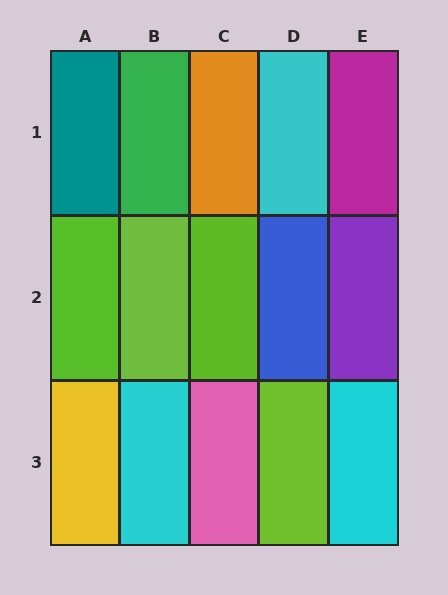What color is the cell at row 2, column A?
Lime.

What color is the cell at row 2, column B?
Lime.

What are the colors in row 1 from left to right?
Teal, green, orange, cyan, magenta.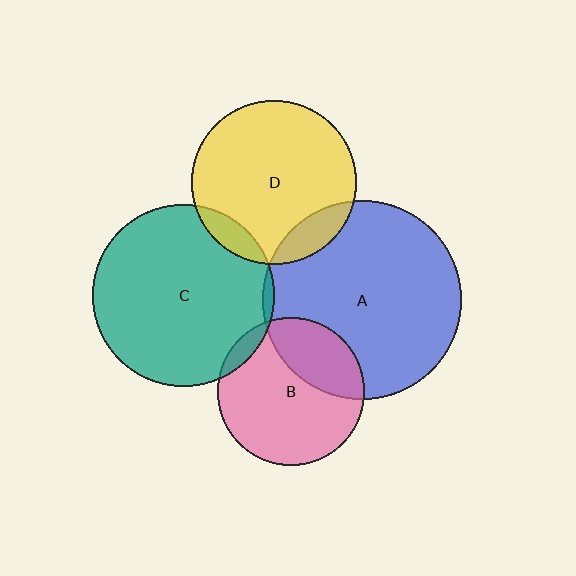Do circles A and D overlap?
Yes.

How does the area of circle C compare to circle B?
Approximately 1.5 times.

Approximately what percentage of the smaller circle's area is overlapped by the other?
Approximately 10%.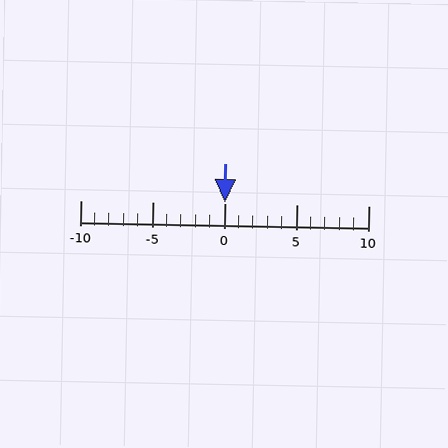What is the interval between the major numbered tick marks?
The major tick marks are spaced 5 units apart.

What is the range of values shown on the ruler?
The ruler shows values from -10 to 10.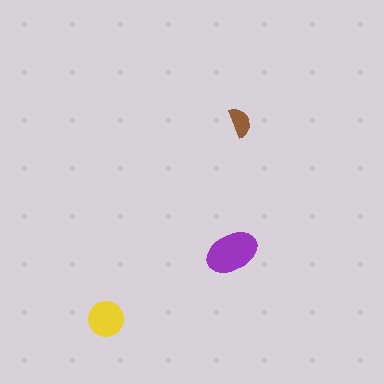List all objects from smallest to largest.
The brown semicircle, the yellow circle, the purple ellipse.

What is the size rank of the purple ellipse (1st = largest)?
1st.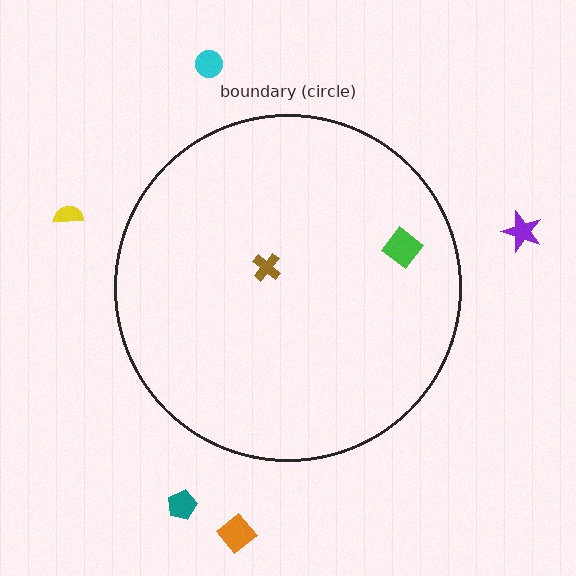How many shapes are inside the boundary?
2 inside, 5 outside.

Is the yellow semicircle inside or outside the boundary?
Outside.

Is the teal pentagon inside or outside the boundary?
Outside.